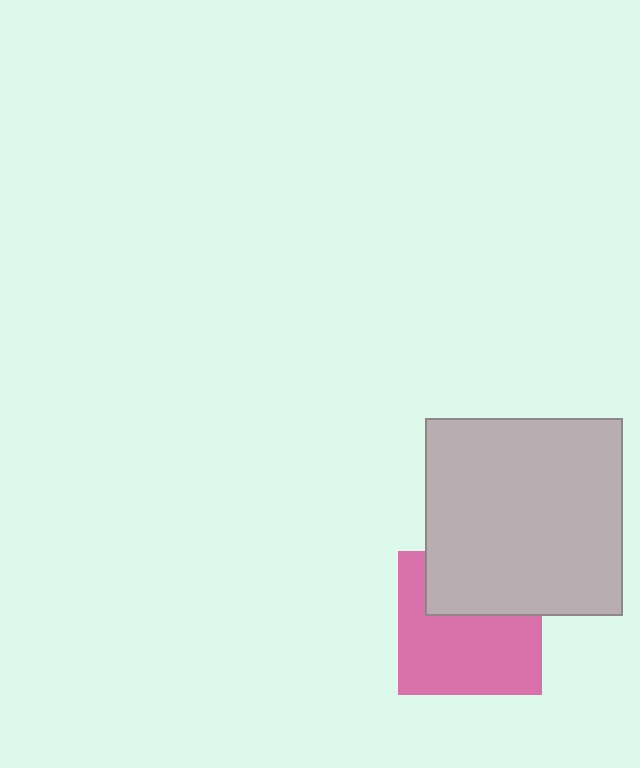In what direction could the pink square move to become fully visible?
The pink square could move down. That would shift it out from behind the light gray square entirely.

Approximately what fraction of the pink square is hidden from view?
Roughly 36% of the pink square is hidden behind the light gray square.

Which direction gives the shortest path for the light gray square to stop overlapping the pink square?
Moving up gives the shortest separation.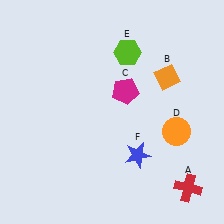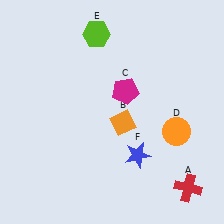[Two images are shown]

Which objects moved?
The objects that moved are: the orange diamond (B), the lime hexagon (E).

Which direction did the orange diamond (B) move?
The orange diamond (B) moved down.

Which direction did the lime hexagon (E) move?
The lime hexagon (E) moved left.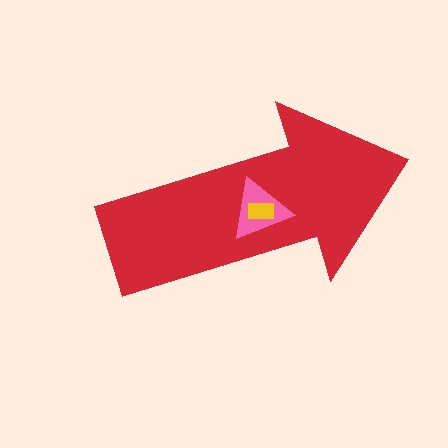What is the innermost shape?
The yellow rectangle.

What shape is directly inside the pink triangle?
The yellow rectangle.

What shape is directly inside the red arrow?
The pink triangle.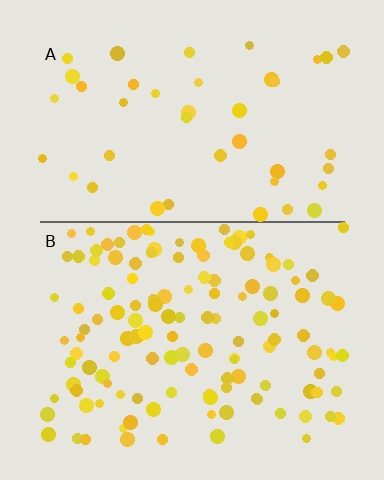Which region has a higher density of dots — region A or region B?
B (the bottom).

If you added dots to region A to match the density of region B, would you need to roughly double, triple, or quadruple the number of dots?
Approximately triple.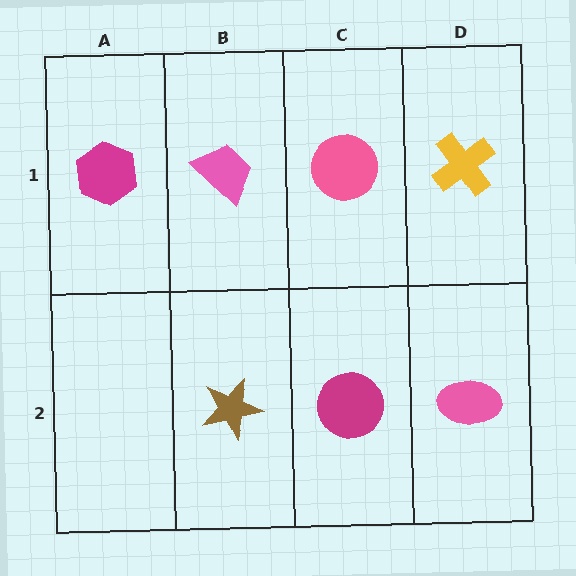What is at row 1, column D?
A yellow cross.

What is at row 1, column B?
A pink trapezoid.